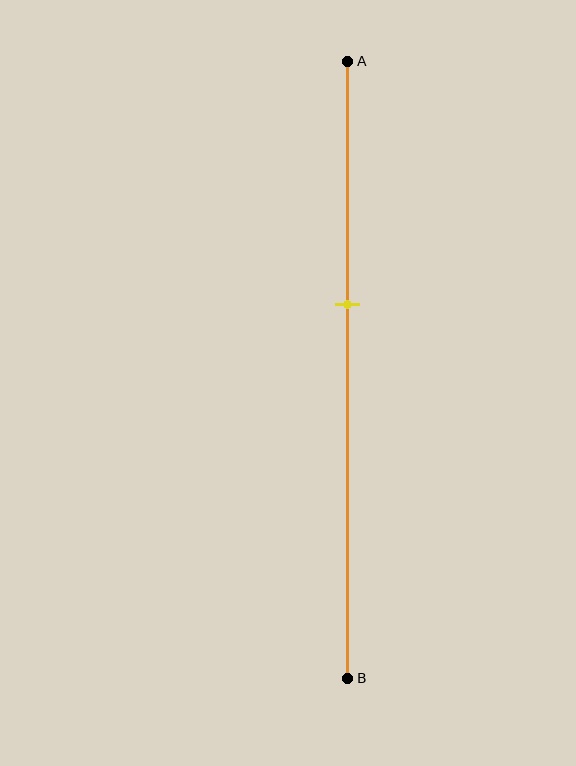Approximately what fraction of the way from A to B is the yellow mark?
The yellow mark is approximately 40% of the way from A to B.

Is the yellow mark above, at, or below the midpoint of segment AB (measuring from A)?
The yellow mark is above the midpoint of segment AB.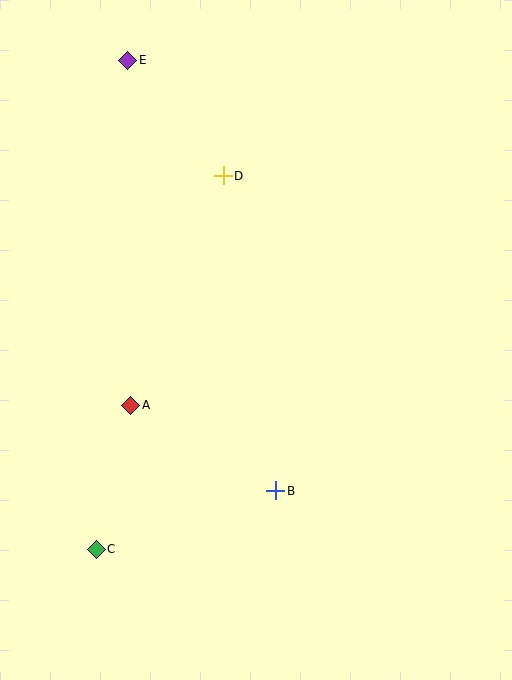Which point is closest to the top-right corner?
Point D is closest to the top-right corner.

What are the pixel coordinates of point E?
Point E is at (128, 60).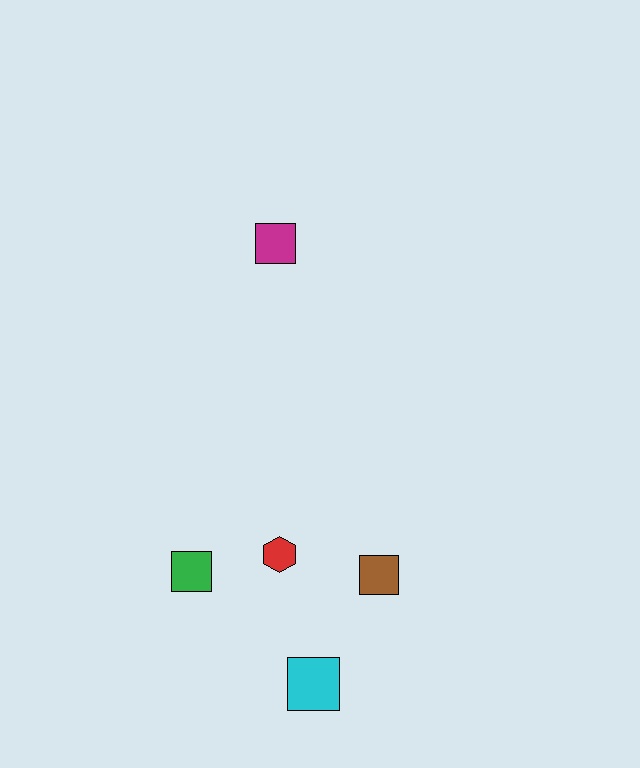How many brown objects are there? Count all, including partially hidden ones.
There is 1 brown object.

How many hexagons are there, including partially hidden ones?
There is 1 hexagon.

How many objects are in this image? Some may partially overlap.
There are 5 objects.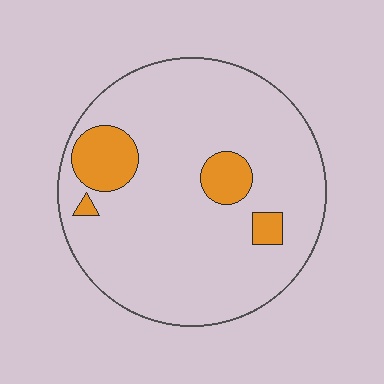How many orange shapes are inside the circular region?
4.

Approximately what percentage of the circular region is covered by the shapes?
Approximately 15%.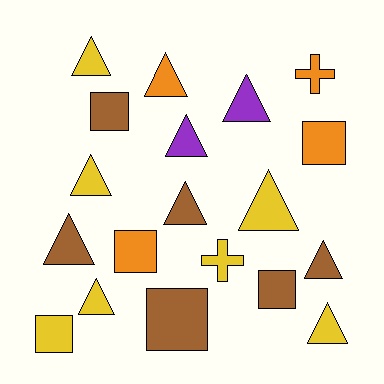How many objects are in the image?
There are 19 objects.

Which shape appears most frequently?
Triangle, with 11 objects.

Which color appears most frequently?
Yellow, with 7 objects.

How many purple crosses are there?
There are no purple crosses.